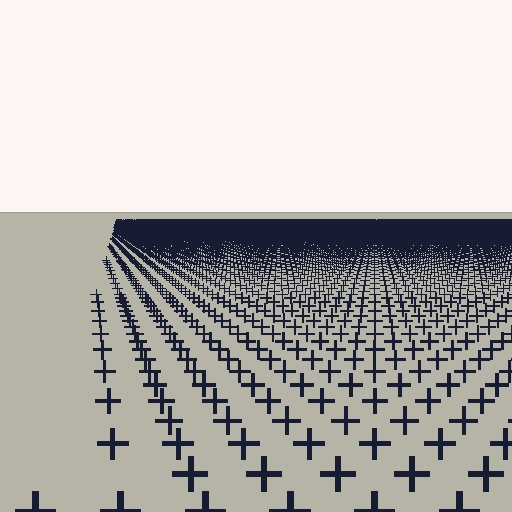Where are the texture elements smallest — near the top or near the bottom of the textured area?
Near the top.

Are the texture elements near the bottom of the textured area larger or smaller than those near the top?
Larger. Near the bottom, elements are closer to the viewer and appear at a bigger on-screen size.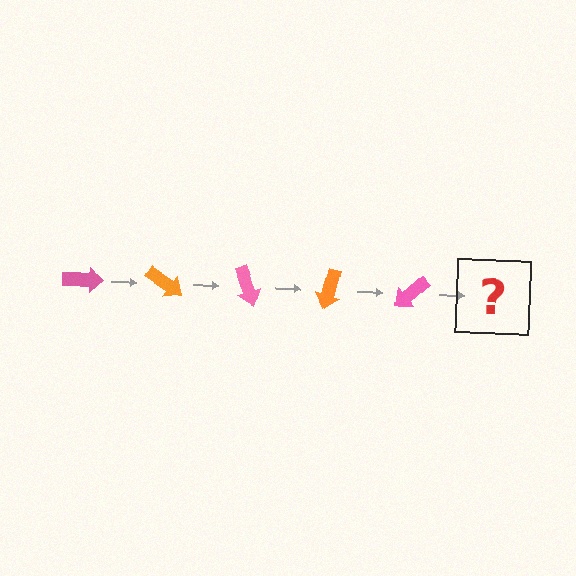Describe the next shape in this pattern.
It should be an orange arrow, rotated 175 degrees from the start.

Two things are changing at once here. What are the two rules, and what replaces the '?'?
The two rules are that it rotates 35 degrees each step and the color cycles through pink and orange. The '?' should be an orange arrow, rotated 175 degrees from the start.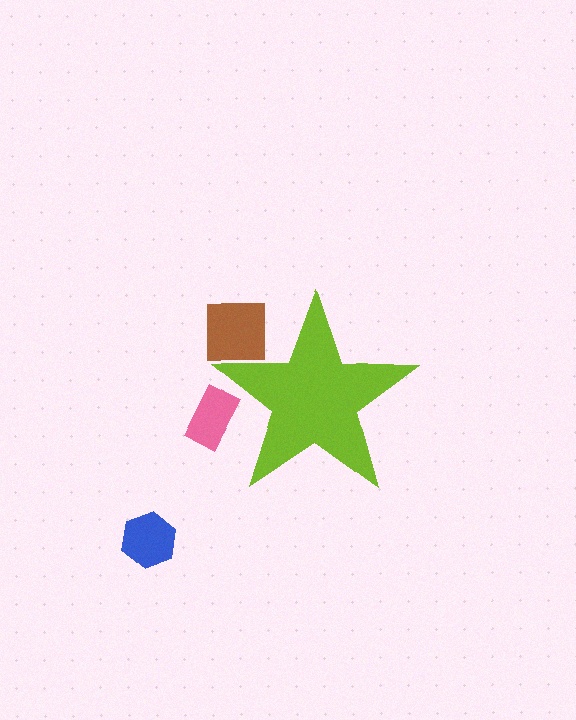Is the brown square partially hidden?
Yes, the brown square is partially hidden behind the lime star.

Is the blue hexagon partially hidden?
No, the blue hexagon is fully visible.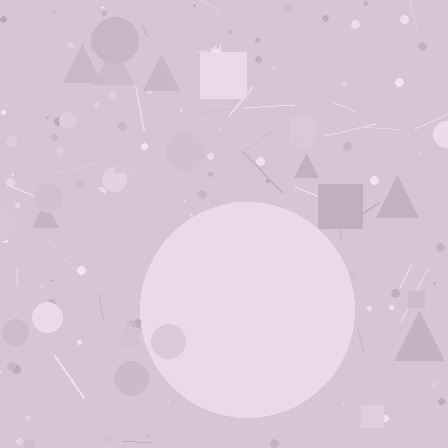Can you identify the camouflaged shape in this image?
The camouflaged shape is a circle.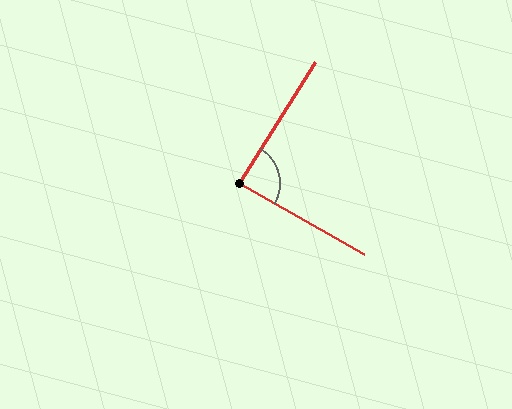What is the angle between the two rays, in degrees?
Approximately 88 degrees.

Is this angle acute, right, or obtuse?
It is approximately a right angle.